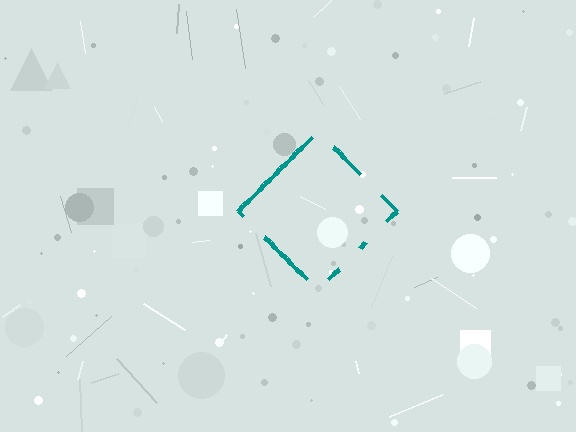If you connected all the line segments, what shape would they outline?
They would outline a diamond.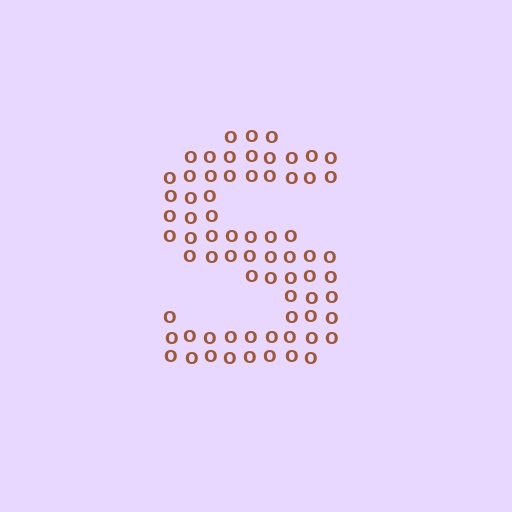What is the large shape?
The large shape is the letter S.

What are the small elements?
The small elements are letter O's.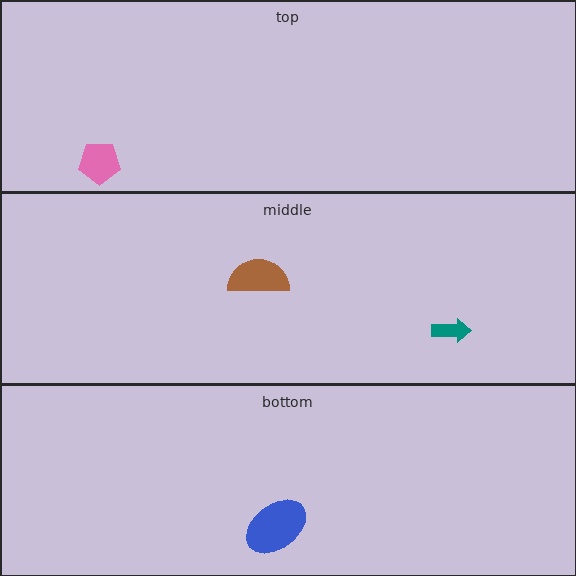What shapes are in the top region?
The pink pentagon.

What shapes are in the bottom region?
The blue ellipse.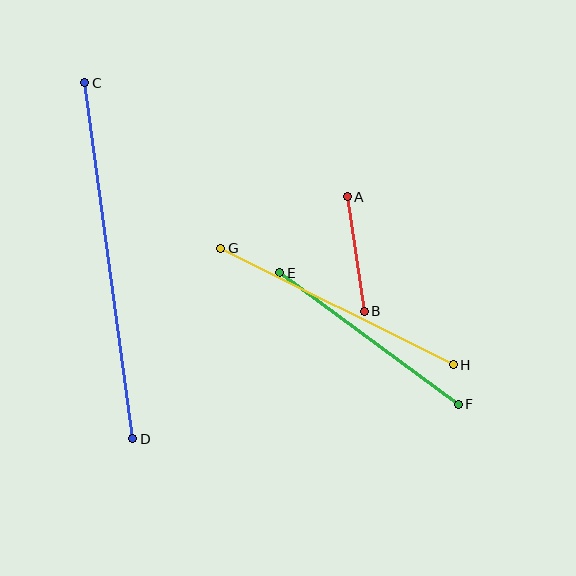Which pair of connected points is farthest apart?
Points C and D are farthest apart.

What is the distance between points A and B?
The distance is approximately 116 pixels.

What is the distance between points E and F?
The distance is approximately 222 pixels.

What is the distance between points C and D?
The distance is approximately 359 pixels.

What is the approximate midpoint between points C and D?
The midpoint is at approximately (109, 261) pixels.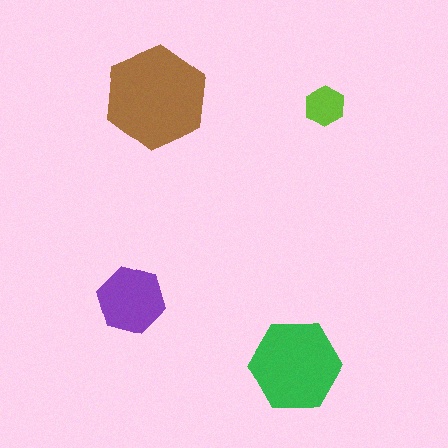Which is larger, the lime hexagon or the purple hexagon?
The purple one.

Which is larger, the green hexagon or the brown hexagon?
The brown one.